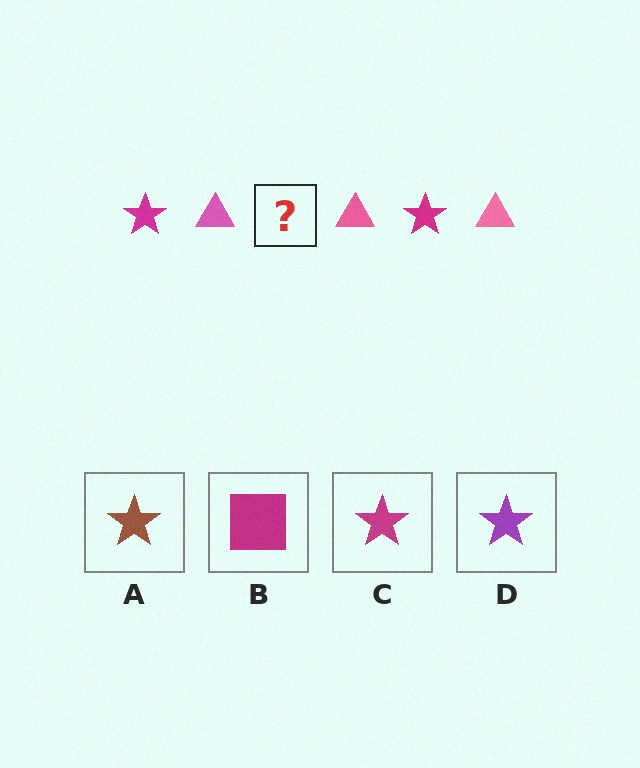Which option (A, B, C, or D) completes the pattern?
C.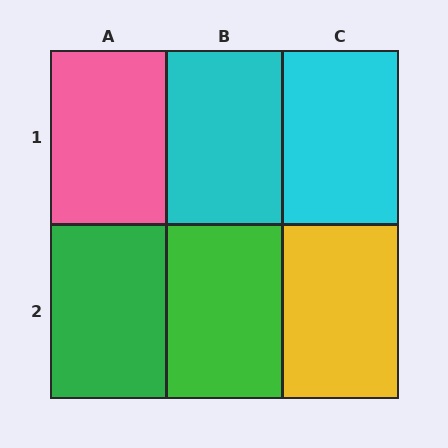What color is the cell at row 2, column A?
Green.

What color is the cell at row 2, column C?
Yellow.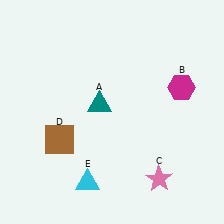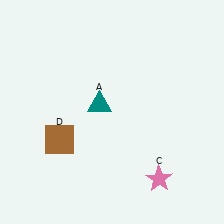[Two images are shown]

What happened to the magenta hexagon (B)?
The magenta hexagon (B) was removed in Image 2. It was in the top-right area of Image 1.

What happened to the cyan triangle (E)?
The cyan triangle (E) was removed in Image 2. It was in the bottom-left area of Image 1.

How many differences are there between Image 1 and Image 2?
There are 2 differences between the two images.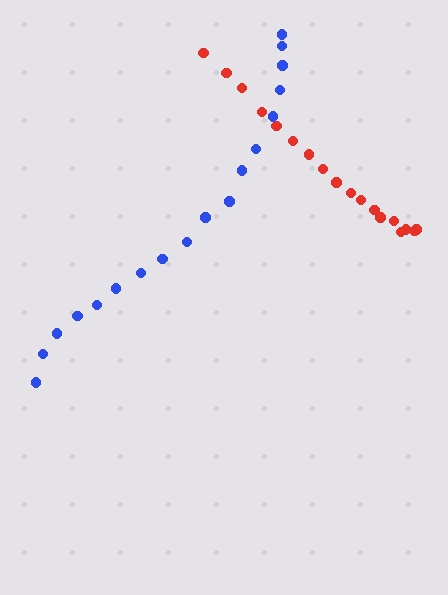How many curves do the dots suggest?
There are 2 distinct paths.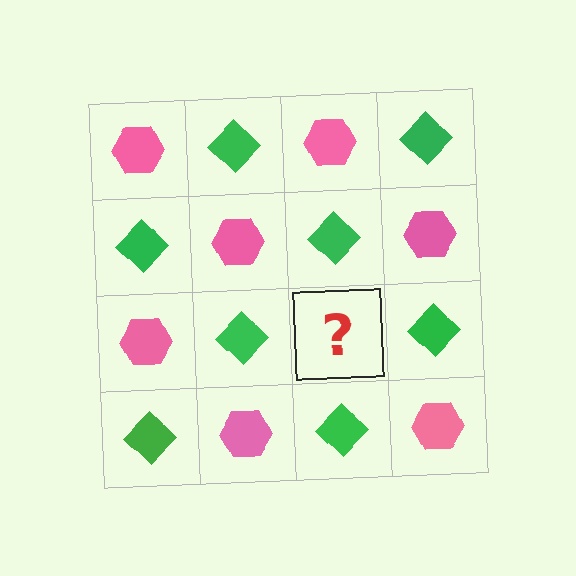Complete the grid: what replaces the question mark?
The question mark should be replaced with a pink hexagon.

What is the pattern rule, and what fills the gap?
The rule is that it alternates pink hexagon and green diamond in a checkerboard pattern. The gap should be filled with a pink hexagon.